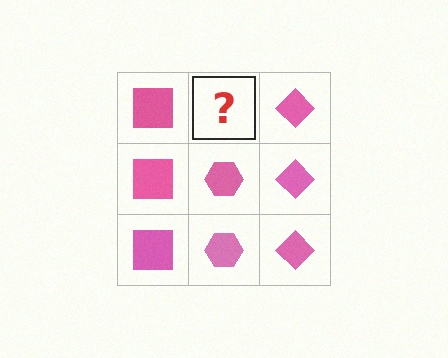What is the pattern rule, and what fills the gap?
The rule is that each column has a consistent shape. The gap should be filled with a pink hexagon.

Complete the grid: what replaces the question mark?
The question mark should be replaced with a pink hexagon.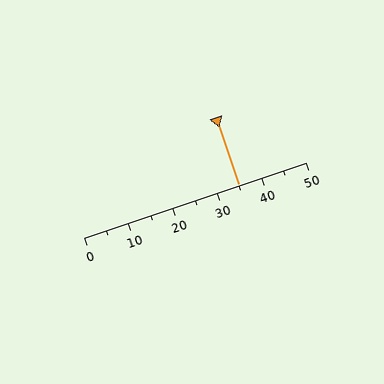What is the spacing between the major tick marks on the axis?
The major ticks are spaced 10 apart.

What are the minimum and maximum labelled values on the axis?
The axis runs from 0 to 50.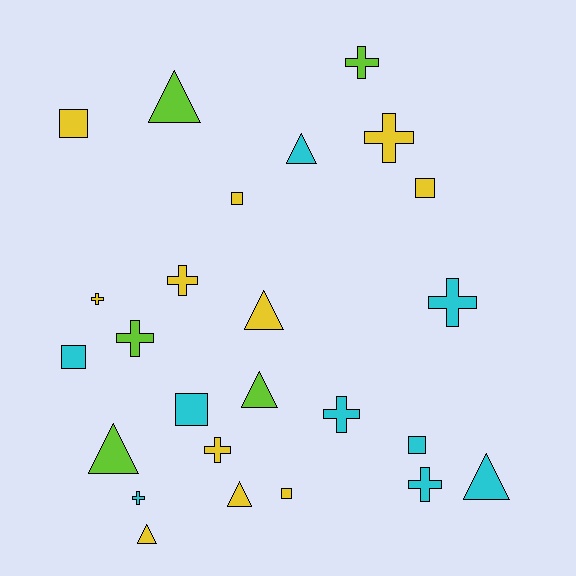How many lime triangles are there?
There are 3 lime triangles.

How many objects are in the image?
There are 25 objects.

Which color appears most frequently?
Yellow, with 11 objects.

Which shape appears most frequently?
Cross, with 10 objects.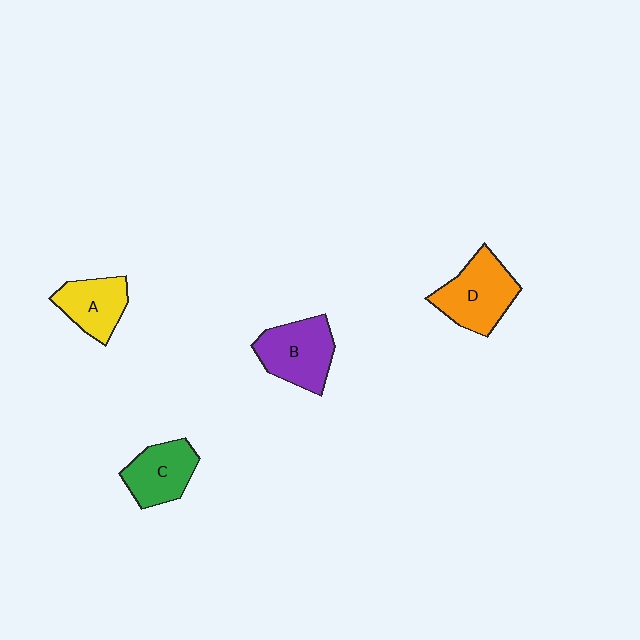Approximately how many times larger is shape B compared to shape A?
Approximately 1.3 times.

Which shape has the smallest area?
Shape A (yellow).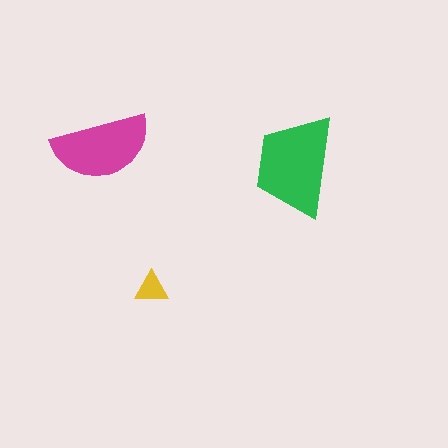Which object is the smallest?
The yellow triangle.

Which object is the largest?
The green trapezoid.